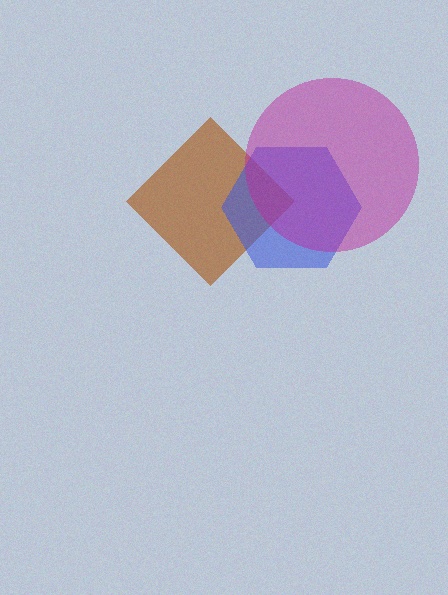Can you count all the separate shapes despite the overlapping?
Yes, there are 3 separate shapes.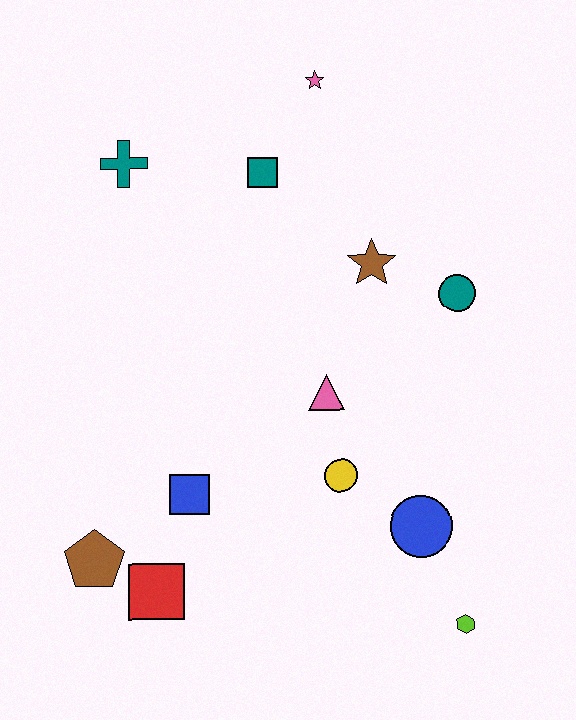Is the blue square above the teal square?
No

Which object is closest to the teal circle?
The brown star is closest to the teal circle.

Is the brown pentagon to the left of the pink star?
Yes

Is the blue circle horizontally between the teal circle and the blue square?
Yes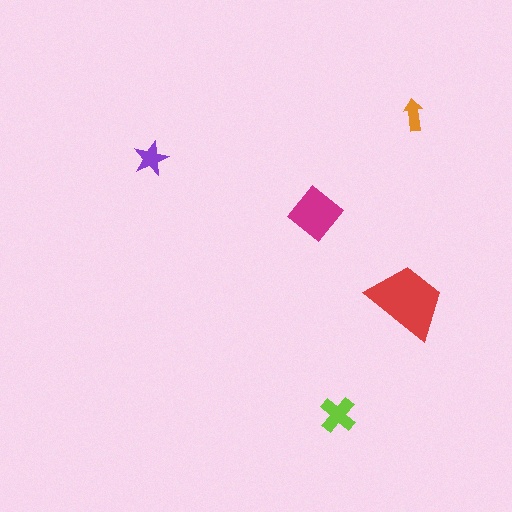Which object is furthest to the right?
The orange arrow is rightmost.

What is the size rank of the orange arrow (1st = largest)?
5th.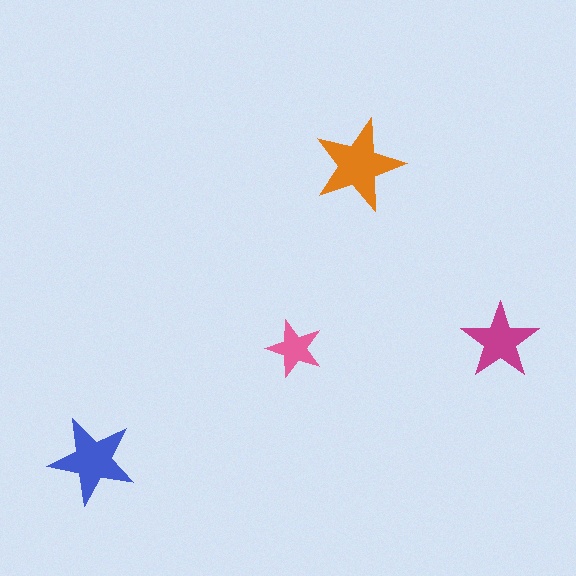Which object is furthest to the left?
The blue star is leftmost.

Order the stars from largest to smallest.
the orange one, the blue one, the magenta one, the pink one.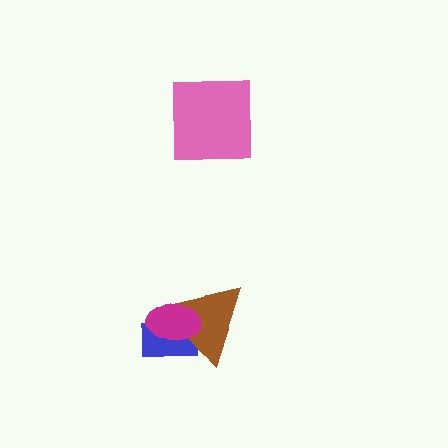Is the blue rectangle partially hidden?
Yes, it is partially covered by another shape.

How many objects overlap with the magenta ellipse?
2 objects overlap with the magenta ellipse.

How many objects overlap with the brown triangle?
2 objects overlap with the brown triangle.